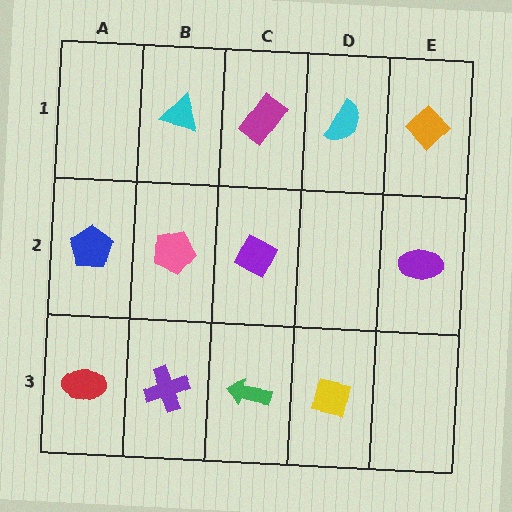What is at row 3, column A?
A red ellipse.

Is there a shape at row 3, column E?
No, that cell is empty.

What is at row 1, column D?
A cyan semicircle.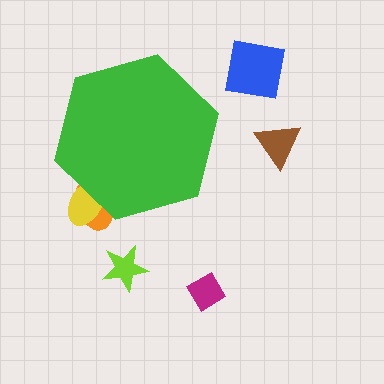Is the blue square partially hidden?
No, the blue square is fully visible.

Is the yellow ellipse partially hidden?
Yes, the yellow ellipse is partially hidden behind the green hexagon.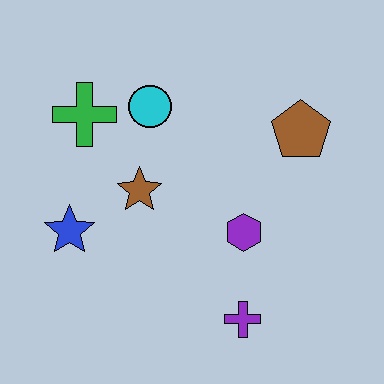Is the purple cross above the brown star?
No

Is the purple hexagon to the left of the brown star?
No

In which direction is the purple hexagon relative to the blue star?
The purple hexagon is to the right of the blue star.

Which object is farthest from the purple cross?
The green cross is farthest from the purple cross.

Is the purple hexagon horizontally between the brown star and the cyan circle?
No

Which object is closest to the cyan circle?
The green cross is closest to the cyan circle.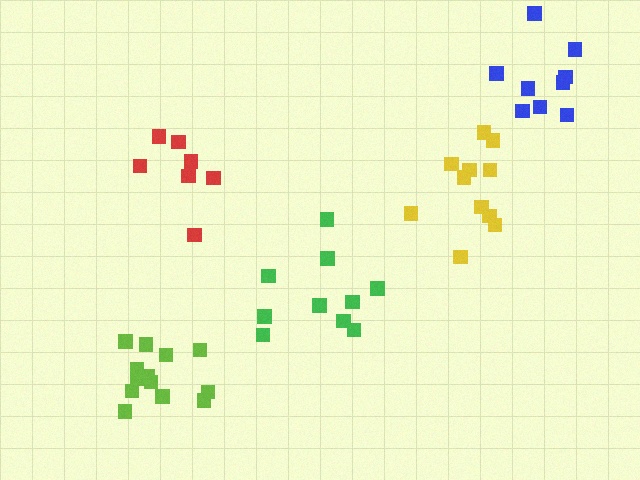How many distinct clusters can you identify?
There are 5 distinct clusters.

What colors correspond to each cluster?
The clusters are colored: green, yellow, lime, blue, red.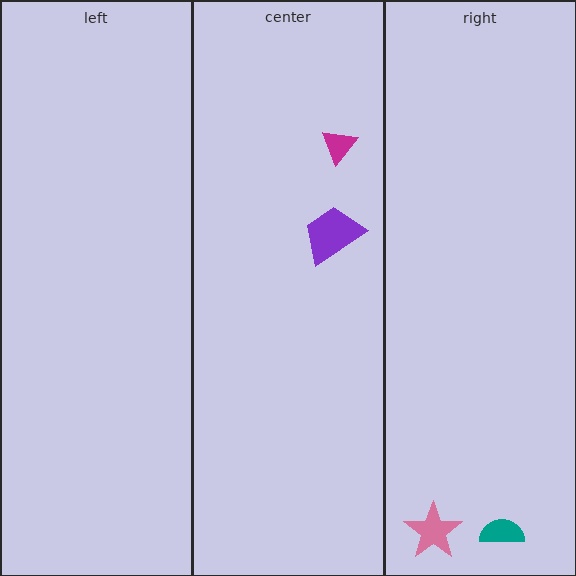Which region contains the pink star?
The right region.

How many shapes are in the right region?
2.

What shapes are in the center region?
The magenta triangle, the purple trapezoid.